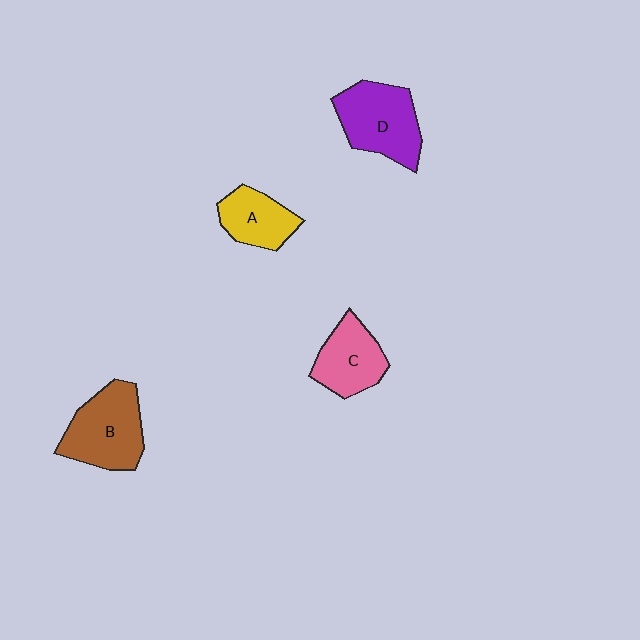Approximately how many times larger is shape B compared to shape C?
Approximately 1.3 times.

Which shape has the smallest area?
Shape A (yellow).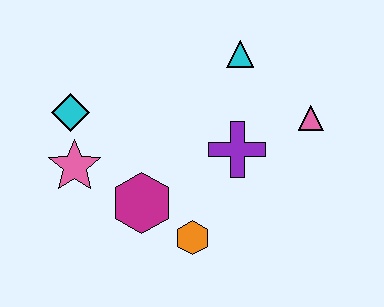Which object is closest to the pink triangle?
The purple cross is closest to the pink triangle.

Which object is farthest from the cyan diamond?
The pink triangle is farthest from the cyan diamond.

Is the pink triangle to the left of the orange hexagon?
No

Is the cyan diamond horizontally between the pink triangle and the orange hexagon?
No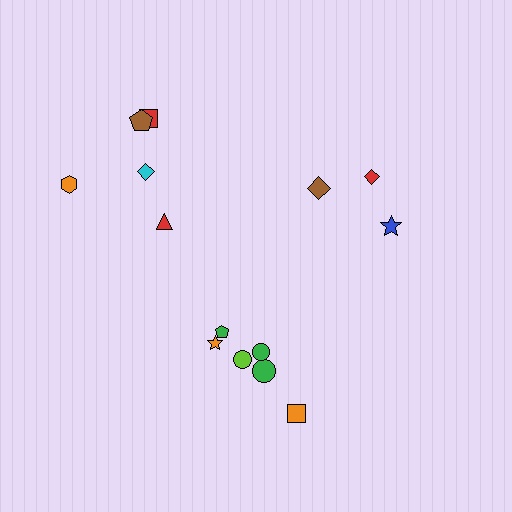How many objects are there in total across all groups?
There are 14 objects.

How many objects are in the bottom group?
There are 6 objects.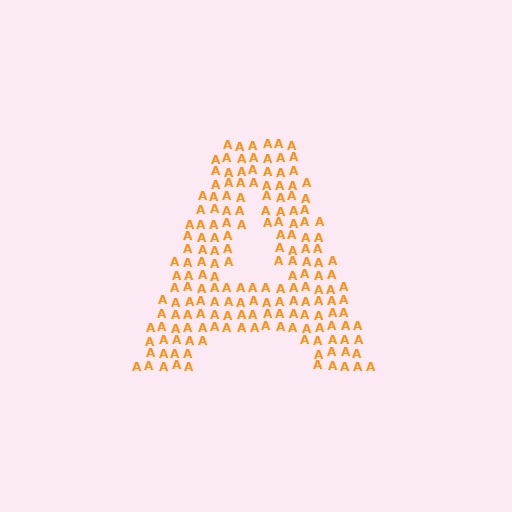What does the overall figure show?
The overall figure shows the letter A.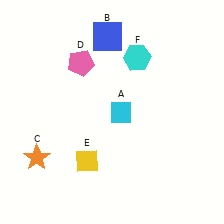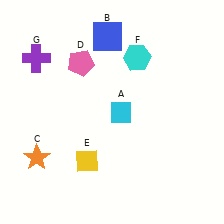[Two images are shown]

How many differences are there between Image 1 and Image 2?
There is 1 difference between the two images.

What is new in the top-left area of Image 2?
A purple cross (G) was added in the top-left area of Image 2.